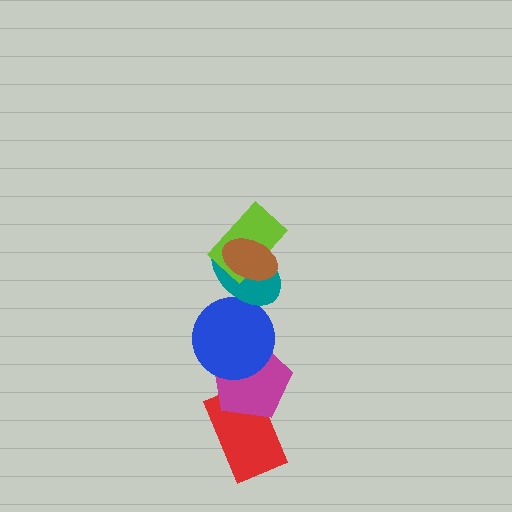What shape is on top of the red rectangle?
The magenta pentagon is on top of the red rectangle.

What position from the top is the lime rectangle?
The lime rectangle is 2nd from the top.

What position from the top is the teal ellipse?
The teal ellipse is 3rd from the top.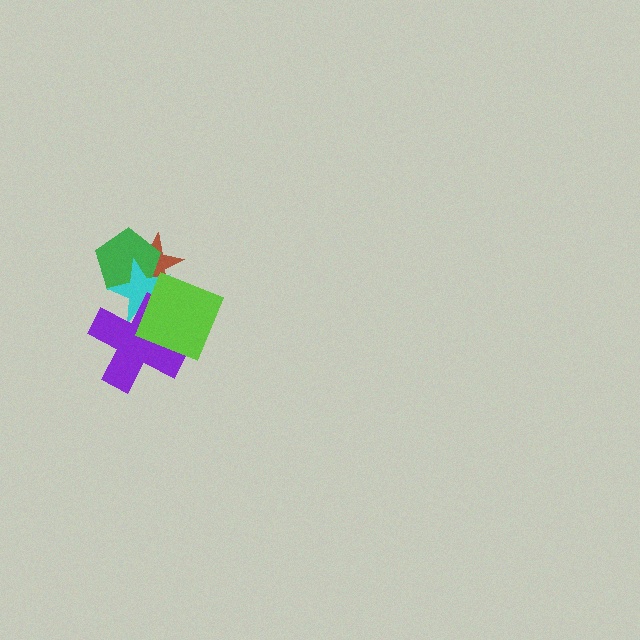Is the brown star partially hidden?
Yes, it is partially covered by another shape.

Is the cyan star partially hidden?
Yes, it is partially covered by another shape.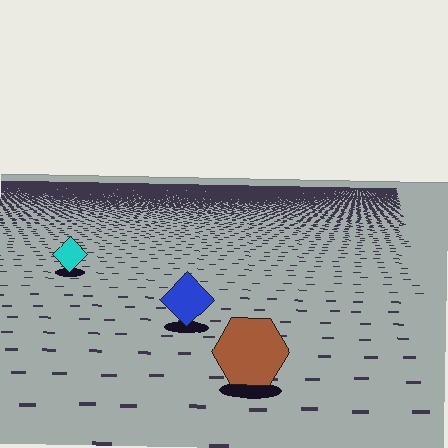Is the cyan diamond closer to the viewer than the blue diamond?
No. The blue diamond is closer — you can tell from the texture gradient: the ground texture is coarser near it.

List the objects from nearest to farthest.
From nearest to farthest: the brown hexagon, the blue diamond, the cyan diamond.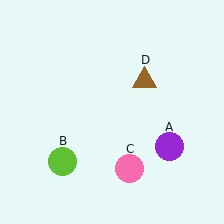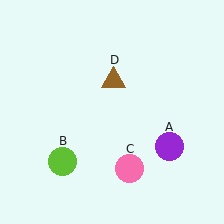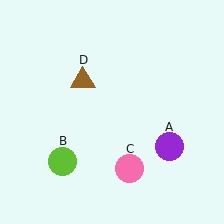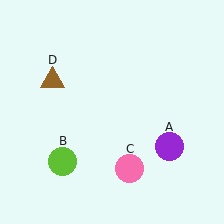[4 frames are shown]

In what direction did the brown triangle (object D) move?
The brown triangle (object D) moved left.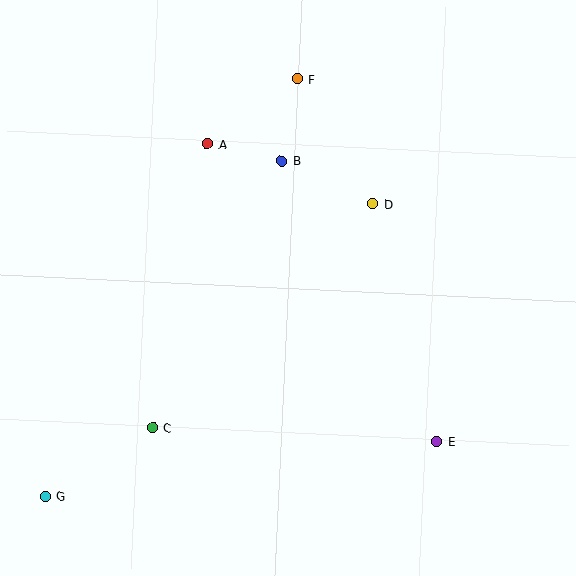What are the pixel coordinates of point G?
Point G is at (45, 496).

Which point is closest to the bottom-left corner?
Point G is closest to the bottom-left corner.